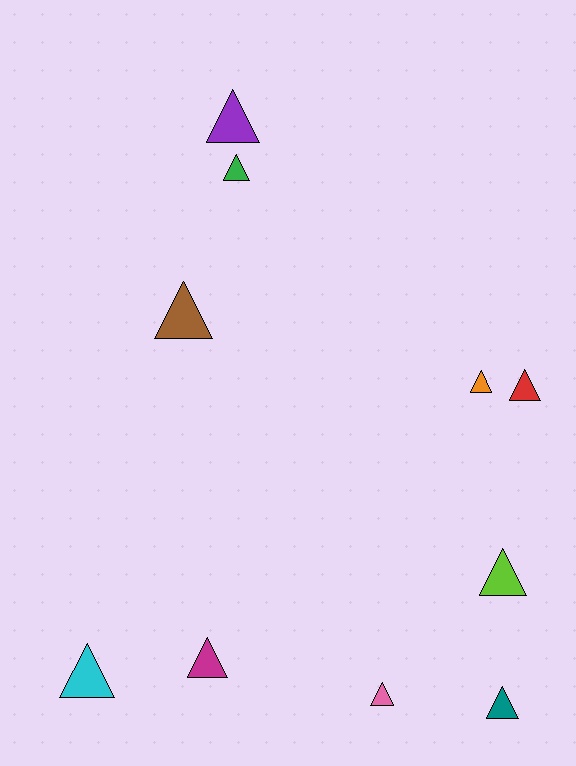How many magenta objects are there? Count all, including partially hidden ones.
There is 1 magenta object.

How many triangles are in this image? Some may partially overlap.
There are 10 triangles.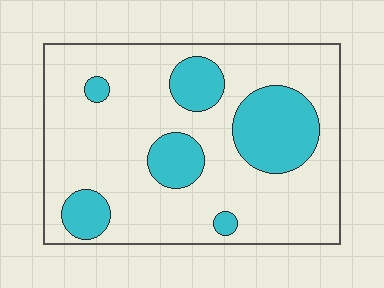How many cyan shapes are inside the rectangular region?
6.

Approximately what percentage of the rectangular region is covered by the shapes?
Approximately 25%.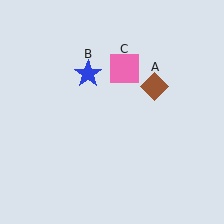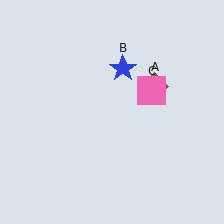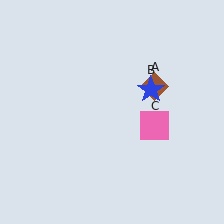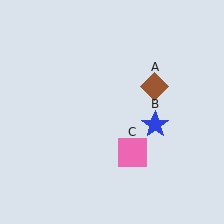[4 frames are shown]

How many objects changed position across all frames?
2 objects changed position: blue star (object B), pink square (object C).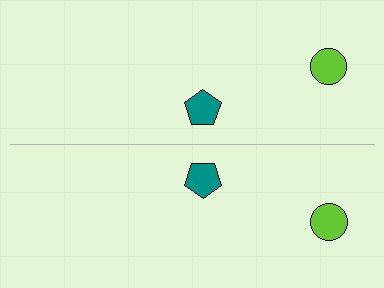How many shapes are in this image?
There are 4 shapes in this image.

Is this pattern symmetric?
Yes, this pattern has bilateral (reflection) symmetry.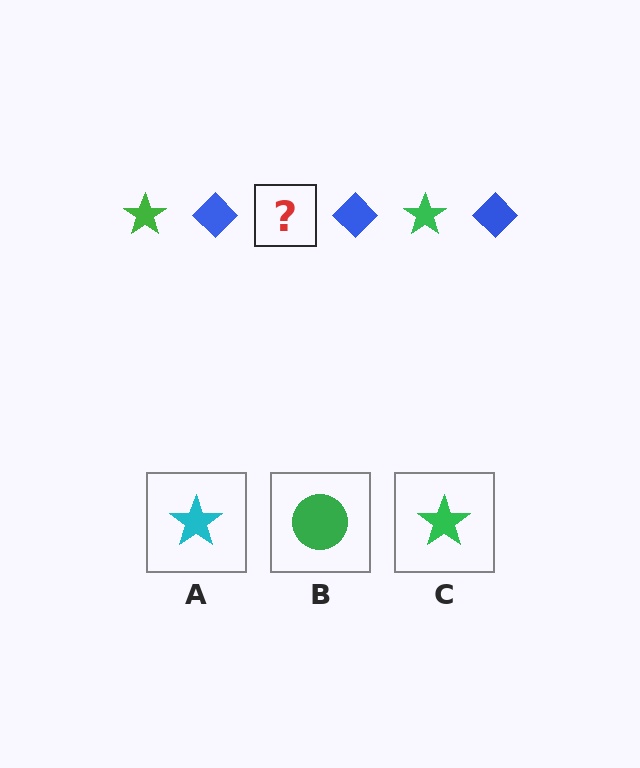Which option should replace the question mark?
Option C.